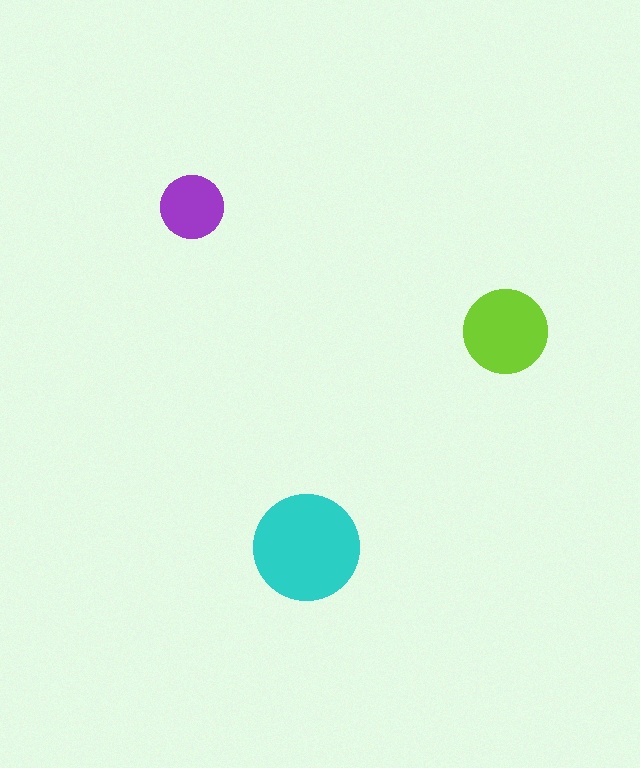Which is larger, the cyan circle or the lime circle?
The cyan one.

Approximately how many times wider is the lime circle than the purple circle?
About 1.5 times wider.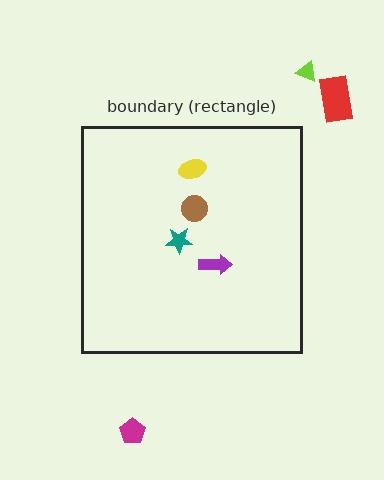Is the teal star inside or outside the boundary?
Inside.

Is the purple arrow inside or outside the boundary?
Inside.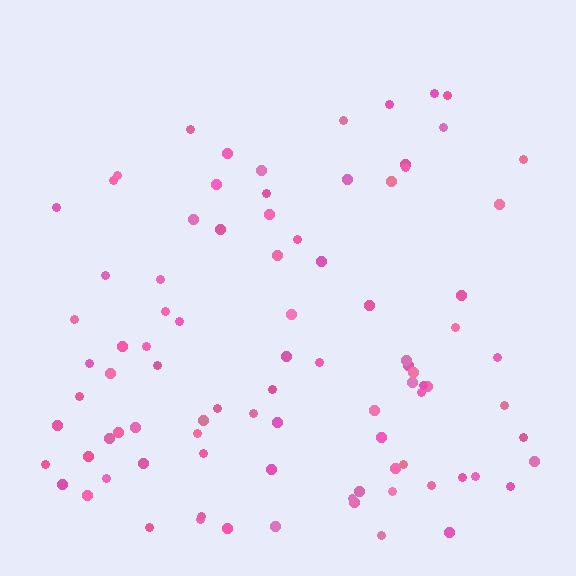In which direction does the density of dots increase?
From top to bottom, with the bottom side densest.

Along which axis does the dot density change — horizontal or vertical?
Vertical.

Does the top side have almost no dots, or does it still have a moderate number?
Still a moderate number, just noticeably fewer than the bottom.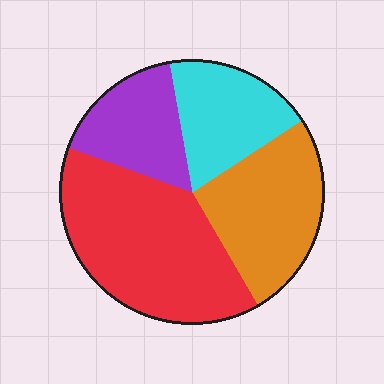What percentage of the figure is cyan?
Cyan covers around 20% of the figure.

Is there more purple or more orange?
Orange.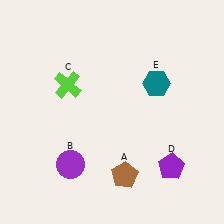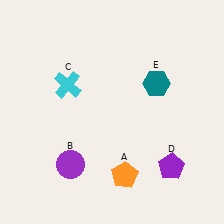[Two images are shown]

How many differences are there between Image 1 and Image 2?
There are 2 differences between the two images.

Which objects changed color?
A changed from brown to orange. C changed from lime to cyan.